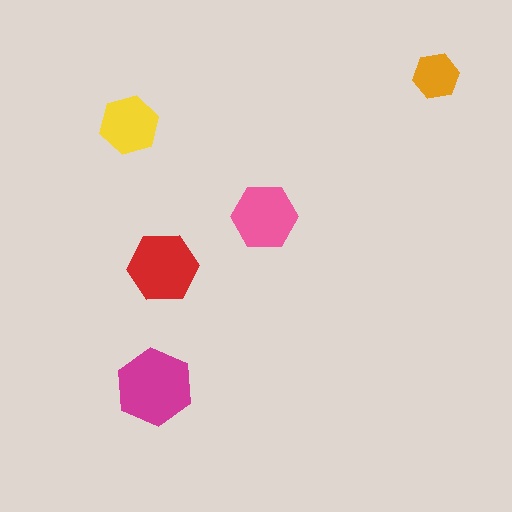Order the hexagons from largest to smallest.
the magenta one, the red one, the pink one, the yellow one, the orange one.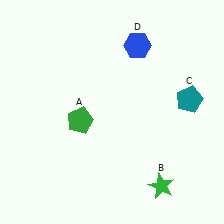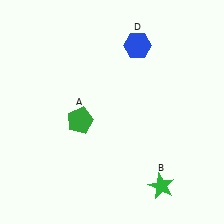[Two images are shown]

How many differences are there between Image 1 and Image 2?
There is 1 difference between the two images.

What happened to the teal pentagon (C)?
The teal pentagon (C) was removed in Image 2. It was in the top-right area of Image 1.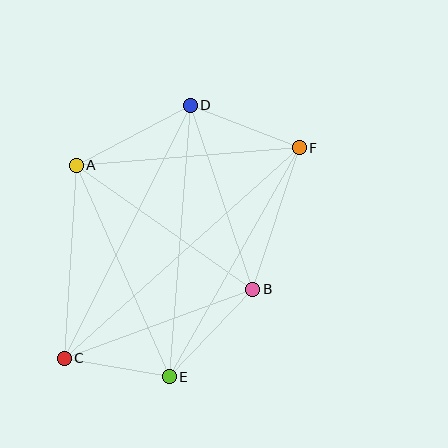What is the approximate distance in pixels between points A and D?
The distance between A and D is approximately 129 pixels.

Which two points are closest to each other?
Points C and E are closest to each other.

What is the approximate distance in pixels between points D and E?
The distance between D and E is approximately 272 pixels.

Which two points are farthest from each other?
Points C and F are farthest from each other.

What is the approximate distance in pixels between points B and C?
The distance between B and C is approximately 201 pixels.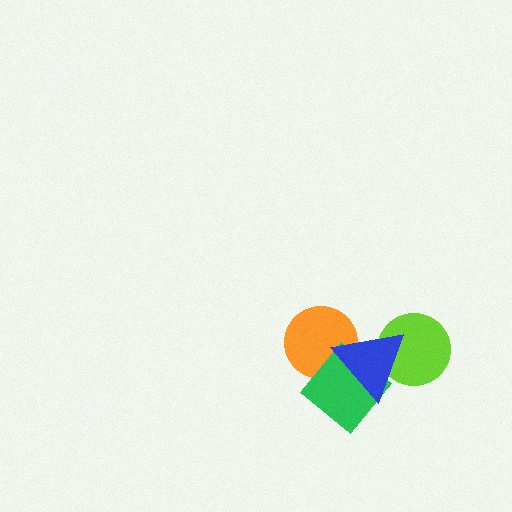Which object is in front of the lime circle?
The blue triangle is in front of the lime circle.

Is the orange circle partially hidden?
Yes, it is partially covered by another shape.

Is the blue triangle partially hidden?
No, no other shape covers it.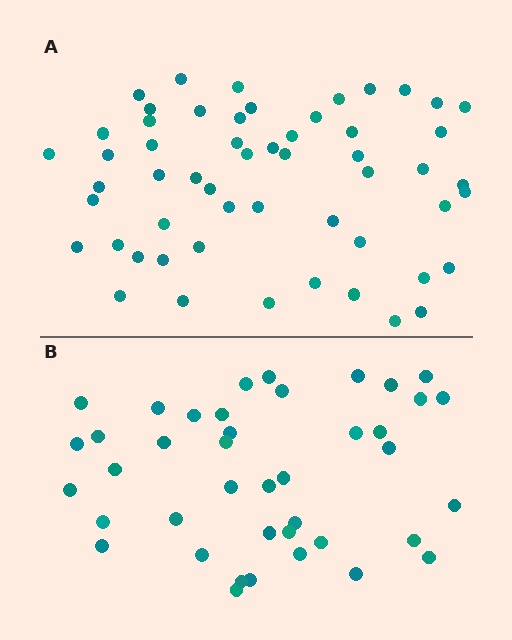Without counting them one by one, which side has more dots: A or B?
Region A (the top region) has more dots.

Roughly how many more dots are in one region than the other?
Region A has approximately 15 more dots than region B.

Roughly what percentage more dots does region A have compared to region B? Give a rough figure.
About 35% more.